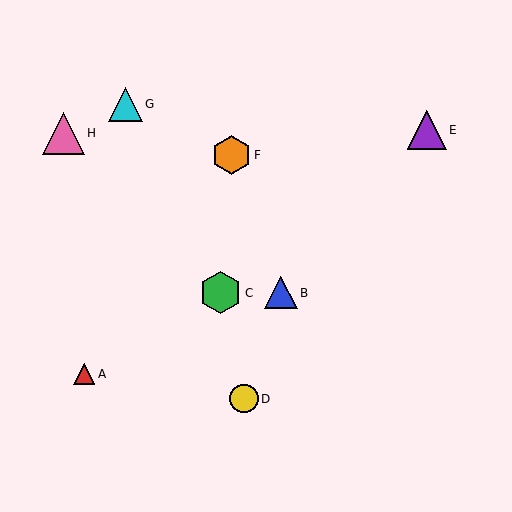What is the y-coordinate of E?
Object E is at y≈130.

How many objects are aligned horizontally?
2 objects (B, C) are aligned horizontally.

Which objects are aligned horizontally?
Objects B, C are aligned horizontally.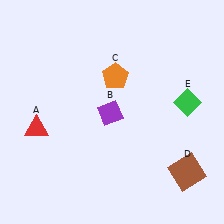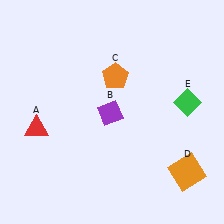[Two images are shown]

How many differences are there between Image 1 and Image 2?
There is 1 difference between the two images.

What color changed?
The square (D) changed from brown in Image 1 to orange in Image 2.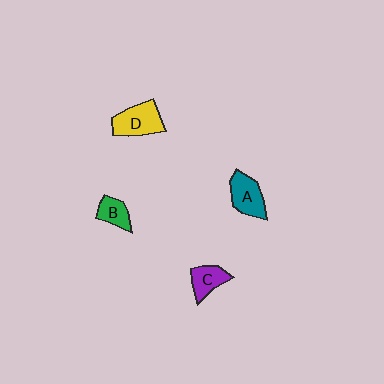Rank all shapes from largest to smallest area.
From largest to smallest: D (yellow), A (teal), C (purple), B (green).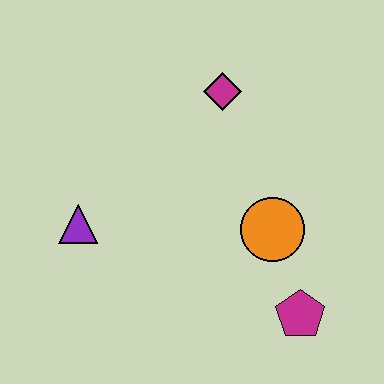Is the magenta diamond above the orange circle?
Yes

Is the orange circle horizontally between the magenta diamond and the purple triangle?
No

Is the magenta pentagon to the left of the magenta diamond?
No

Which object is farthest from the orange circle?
The purple triangle is farthest from the orange circle.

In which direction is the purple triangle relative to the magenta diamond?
The purple triangle is to the left of the magenta diamond.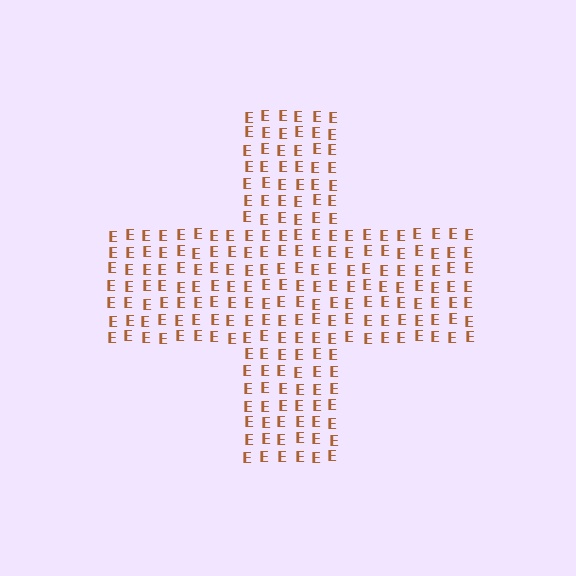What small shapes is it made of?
It is made of small letter E's.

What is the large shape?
The large shape is a cross.